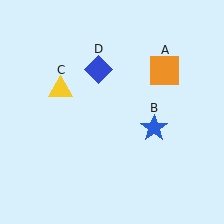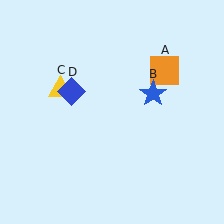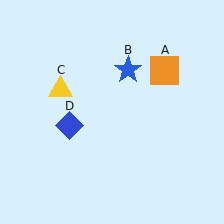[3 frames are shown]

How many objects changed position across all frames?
2 objects changed position: blue star (object B), blue diamond (object D).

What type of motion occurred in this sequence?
The blue star (object B), blue diamond (object D) rotated counterclockwise around the center of the scene.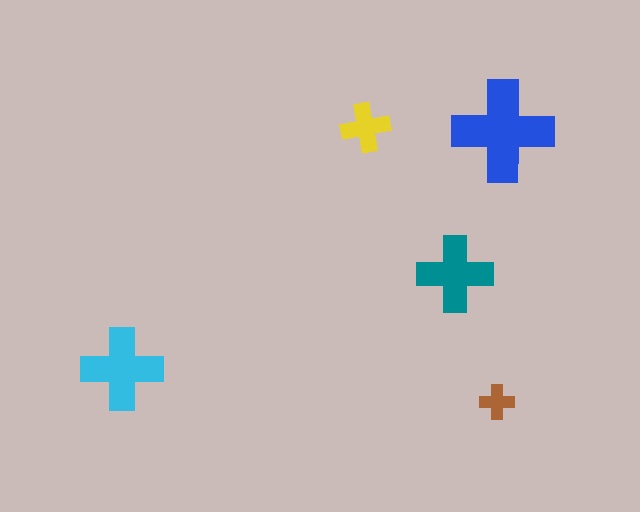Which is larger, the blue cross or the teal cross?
The blue one.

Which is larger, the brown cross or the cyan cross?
The cyan one.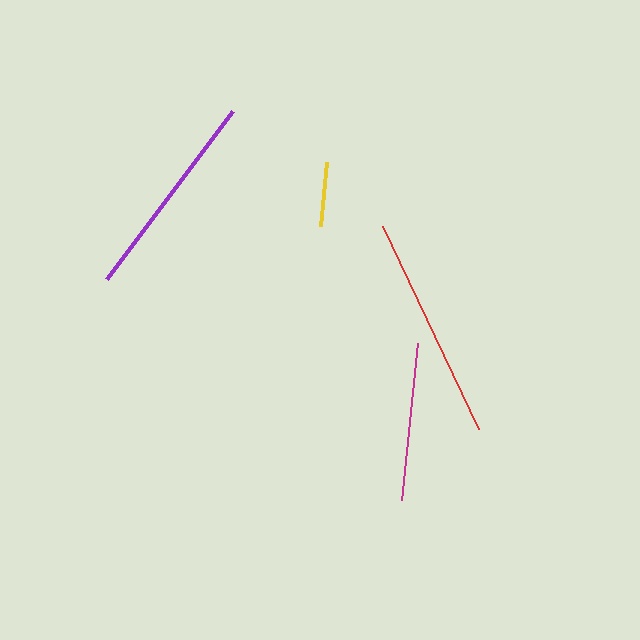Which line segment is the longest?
The red line is the longest at approximately 225 pixels.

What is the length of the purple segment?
The purple segment is approximately 209 pixels long.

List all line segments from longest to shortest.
From longest to shortest: red, purple, magenta, yellow.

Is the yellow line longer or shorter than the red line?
The red line is longer than the yellow line.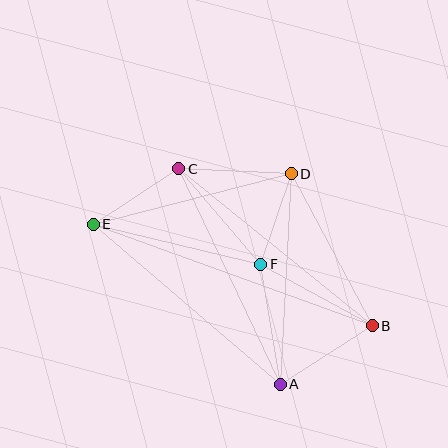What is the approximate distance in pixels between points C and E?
The distance between C and E is approximately 102 pixels.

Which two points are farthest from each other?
Points B and E are farthest from each other.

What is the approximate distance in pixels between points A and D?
The distance between A and D is approximately 211 pixels.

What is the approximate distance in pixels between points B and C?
The distance between B and C is approximately 249 pixels.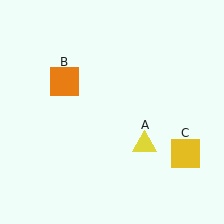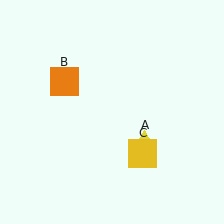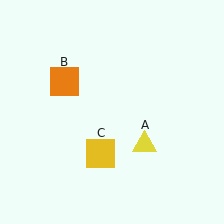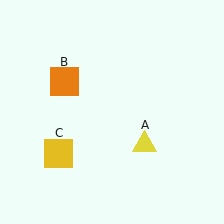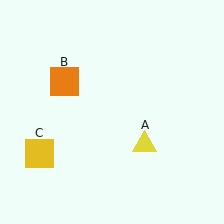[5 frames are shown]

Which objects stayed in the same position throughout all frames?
Yellow triangle (object A) and orange square (object B) remained stationary.